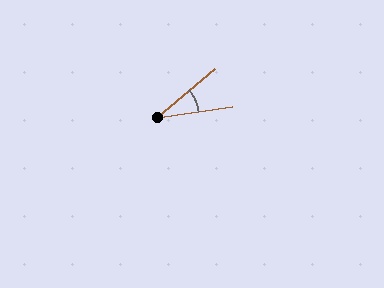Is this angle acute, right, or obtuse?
It is acute.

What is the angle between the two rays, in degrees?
Approximately 32 degrees.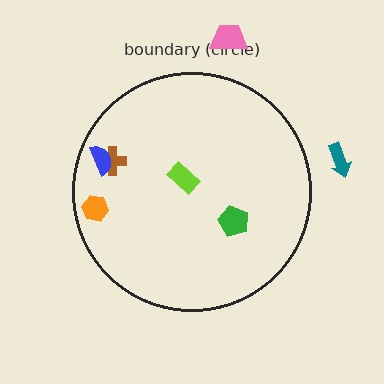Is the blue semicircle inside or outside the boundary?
Inside.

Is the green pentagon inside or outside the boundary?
Inside.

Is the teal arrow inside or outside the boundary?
Outside.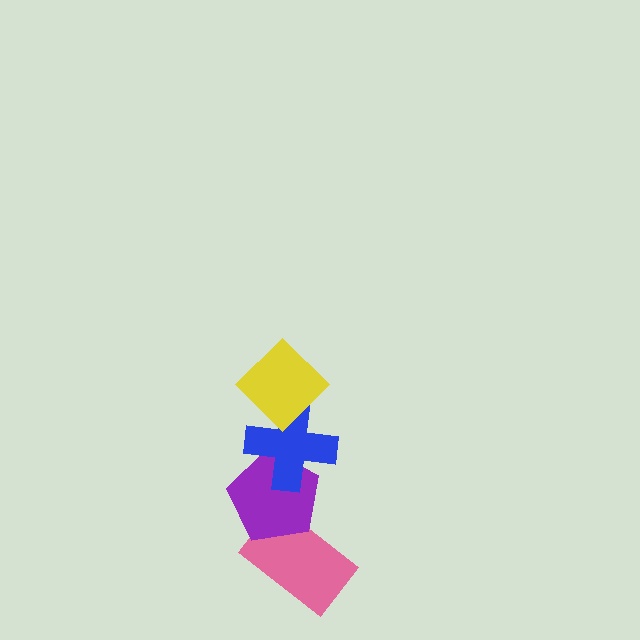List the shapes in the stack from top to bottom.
From top to bottom: the yellow diamond, the blue cross, the purple pentagon, the pink rectangle.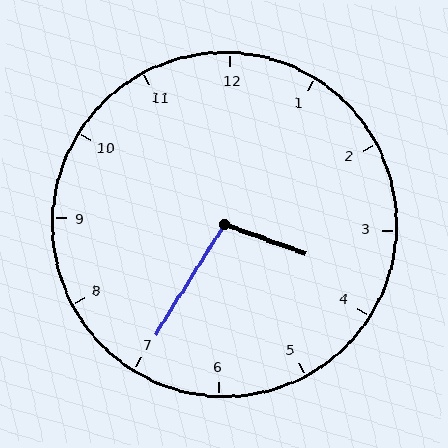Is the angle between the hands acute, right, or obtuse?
It is obtuse.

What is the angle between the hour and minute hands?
Approximately 102 degrees.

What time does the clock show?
3:35.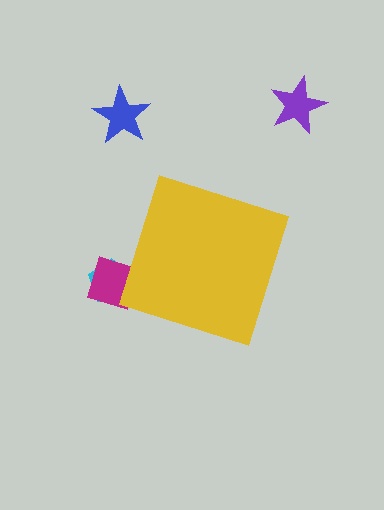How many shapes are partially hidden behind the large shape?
2 shapes are partially hidden.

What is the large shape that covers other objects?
A yellow diamond.